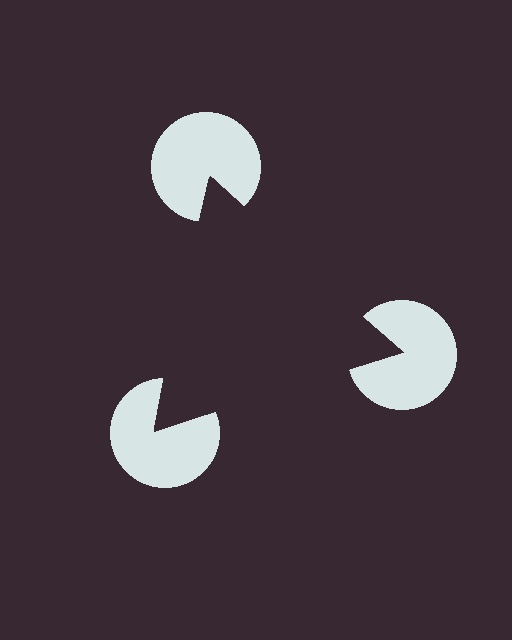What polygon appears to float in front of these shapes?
An illusory triangle — its edges are inferred from the aligned wedge cuts in the pac-man discs, not physically drawn.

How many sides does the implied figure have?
3 sides.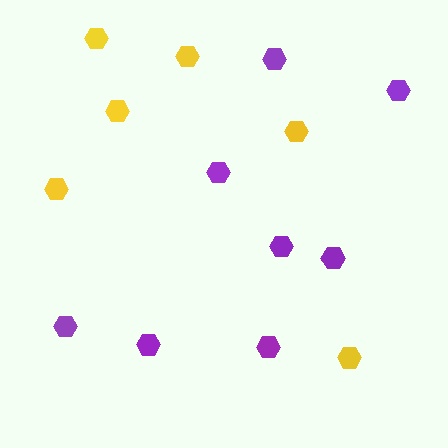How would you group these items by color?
There are 2 groups: one group of yellow hexagons (6) and one group of purple hexagons (8).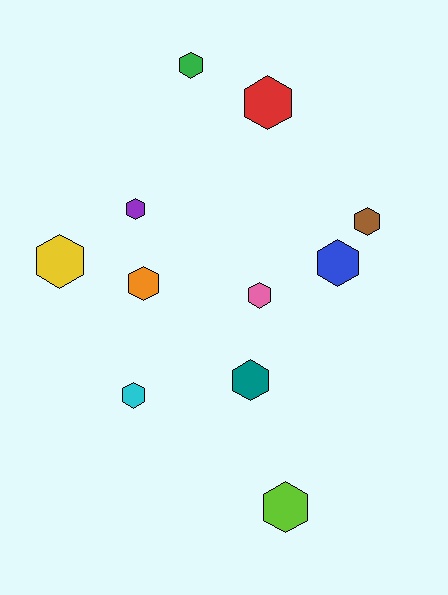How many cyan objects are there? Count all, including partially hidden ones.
There is 1 cyan object.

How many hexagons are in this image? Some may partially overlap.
There are 11 hexagons.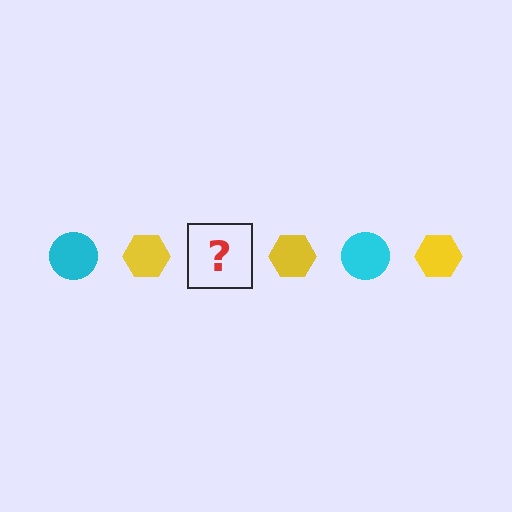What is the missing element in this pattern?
The missing element is a cyan circle.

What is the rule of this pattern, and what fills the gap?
The rule is that the pattern alternates between cyan circle and yellow hexagon. The gap should be filled with a cyan circle.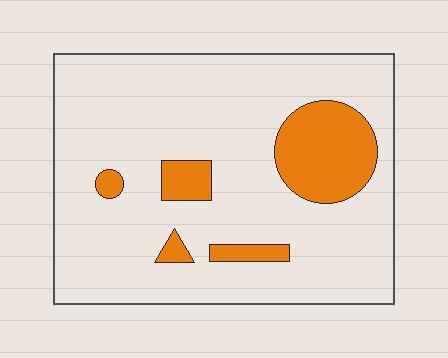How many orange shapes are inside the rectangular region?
5.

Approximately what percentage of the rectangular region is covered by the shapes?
Approximately 15%.